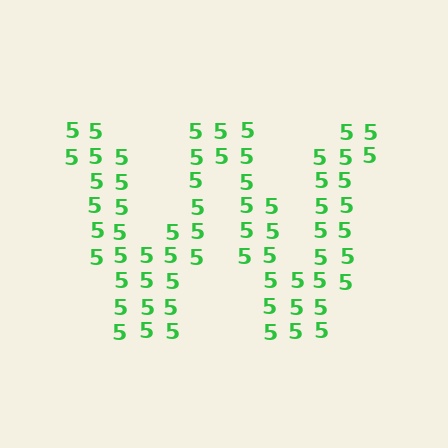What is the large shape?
The large shape is the letter W.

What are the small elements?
The small elements are digit 5's.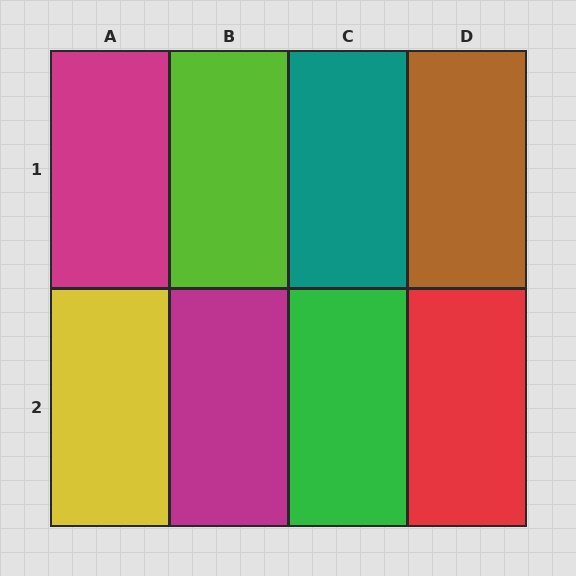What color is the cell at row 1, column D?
Brown.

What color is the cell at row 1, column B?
Lime.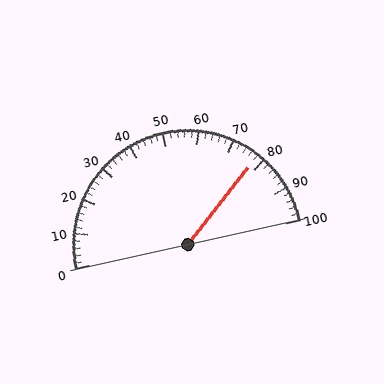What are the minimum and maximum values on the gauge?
The gauge ranges from 0 to 100.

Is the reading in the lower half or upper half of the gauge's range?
The reading is in the upper half of the range (0 to 100).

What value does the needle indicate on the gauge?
The needle indicates approximately 78.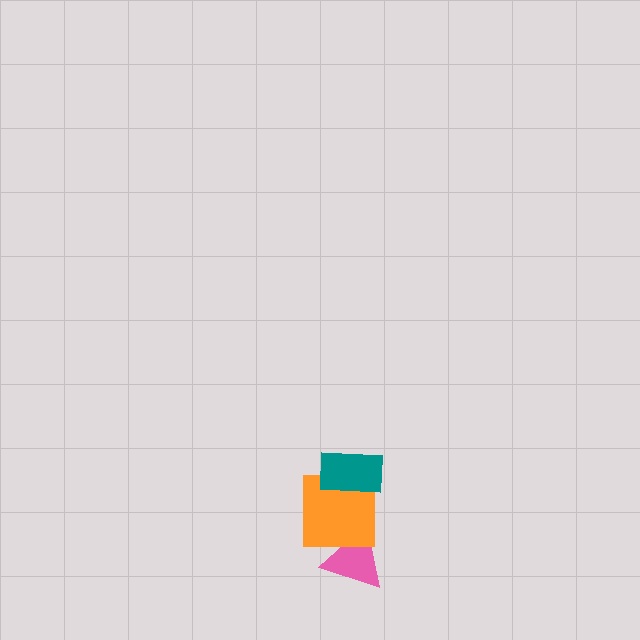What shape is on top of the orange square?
The teal rectangle is on top of the orange square.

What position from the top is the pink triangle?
The pink triangle is 3rd from the top.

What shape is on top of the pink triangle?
The orange square is on top of the pink triangle.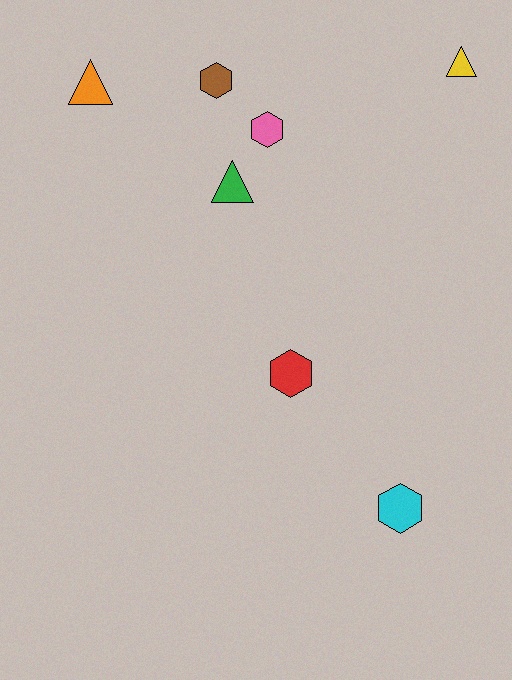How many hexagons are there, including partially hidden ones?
There are 4 hexagons.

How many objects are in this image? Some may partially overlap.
There are 7 objects.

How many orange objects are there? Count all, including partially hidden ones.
There is 1 orange object.